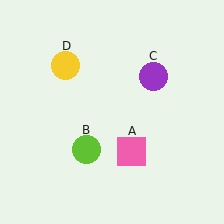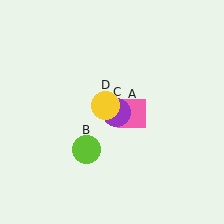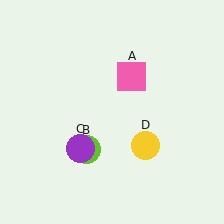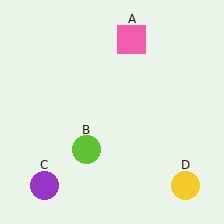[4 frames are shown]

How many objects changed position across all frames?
3 objects changed position: pink square (object A), purple circle (object C), yellow circle (object D).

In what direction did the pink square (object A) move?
The pink square (object A) moved up.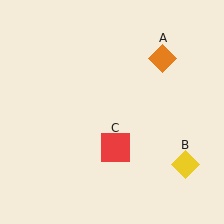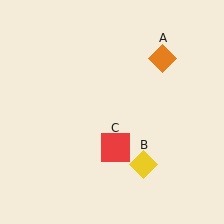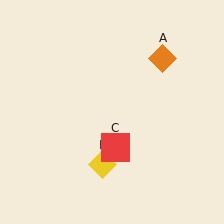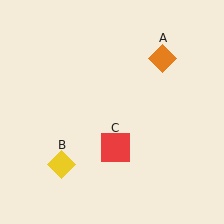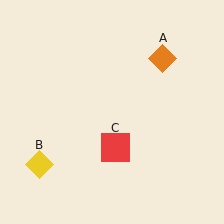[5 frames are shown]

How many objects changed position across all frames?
1 object changed position: yellow diamond (object B).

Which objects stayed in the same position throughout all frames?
Orange diamond (object A) and red square (object C) remained stationary.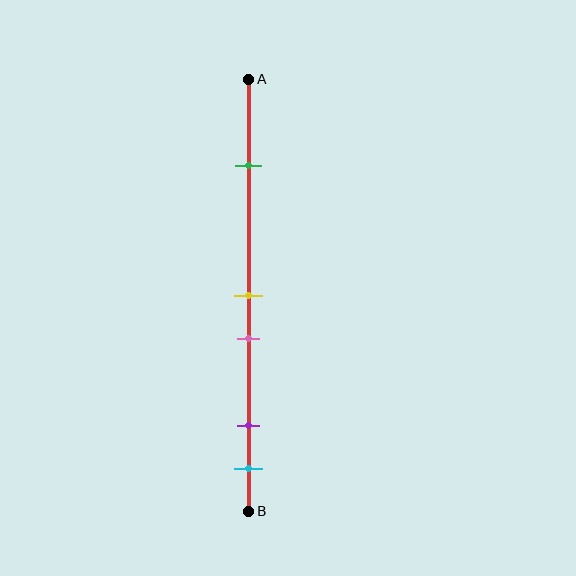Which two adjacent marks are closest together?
The yellow and pink marks are the closest adjacent pair.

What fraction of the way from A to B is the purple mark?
The purple mark is approximately 80% (0.8) of the way from A to B.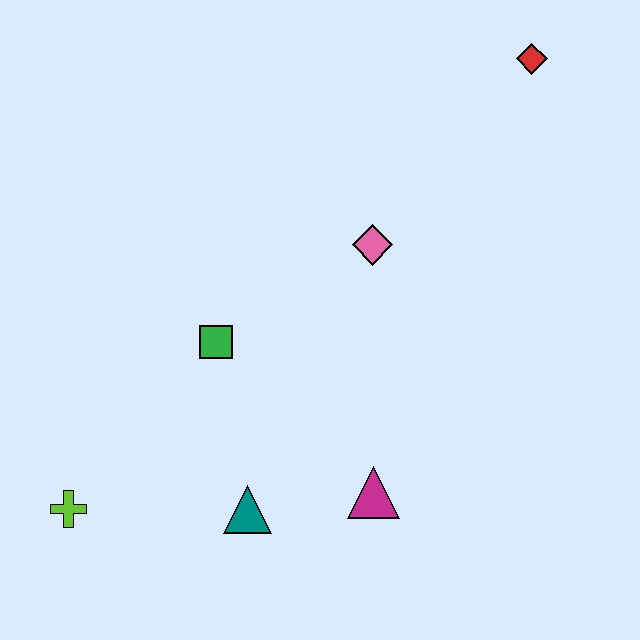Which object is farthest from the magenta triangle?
The red diamond is farthest from the magenta triangle.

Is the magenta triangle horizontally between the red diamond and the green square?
Yes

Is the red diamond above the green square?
Yes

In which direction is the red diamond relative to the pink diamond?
The red diamond is above the pink diamond.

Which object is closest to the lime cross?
The teal triangle is closest to the lime cross.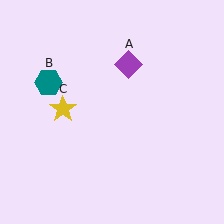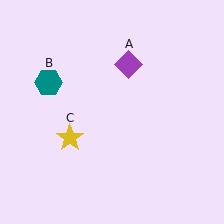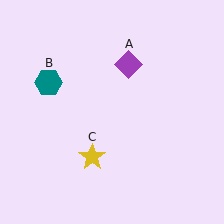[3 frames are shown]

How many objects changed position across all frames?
1 object changed position: yellow star (object C).